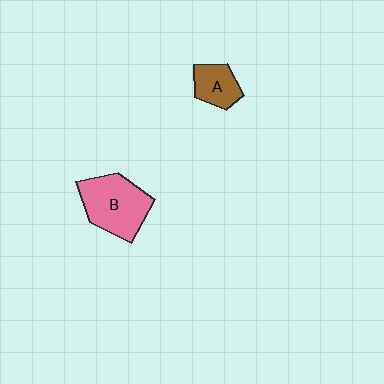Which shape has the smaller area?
Shape A (brown).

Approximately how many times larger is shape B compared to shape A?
Approximately 2.0 times.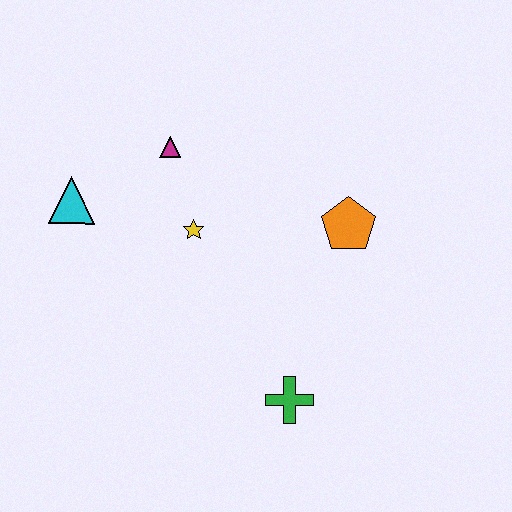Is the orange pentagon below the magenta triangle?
Yes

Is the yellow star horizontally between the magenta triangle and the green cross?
Yes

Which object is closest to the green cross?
The orange pentagon is closest to the green cross.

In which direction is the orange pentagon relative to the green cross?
The orange pentagon is above the green cross.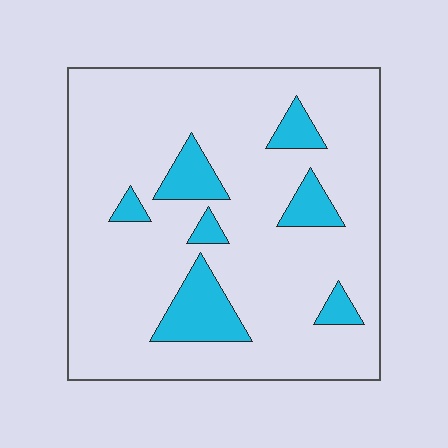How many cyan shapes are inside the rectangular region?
7.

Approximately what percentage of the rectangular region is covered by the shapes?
Approximately 15%.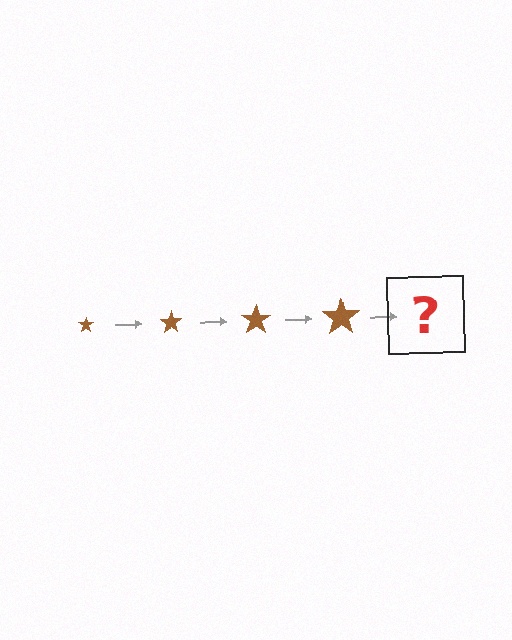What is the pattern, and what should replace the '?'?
The pattern is that the star gets progressively larger each step. The '?' should be a brown star, larger than the previous one.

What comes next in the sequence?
The next element should be a brown star, larger than the previous one.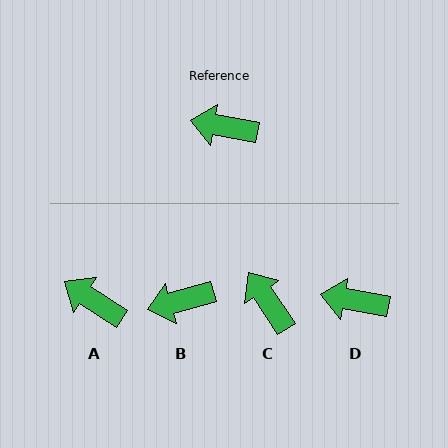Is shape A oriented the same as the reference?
No, it is off by about 23 degrees.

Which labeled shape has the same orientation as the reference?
D.